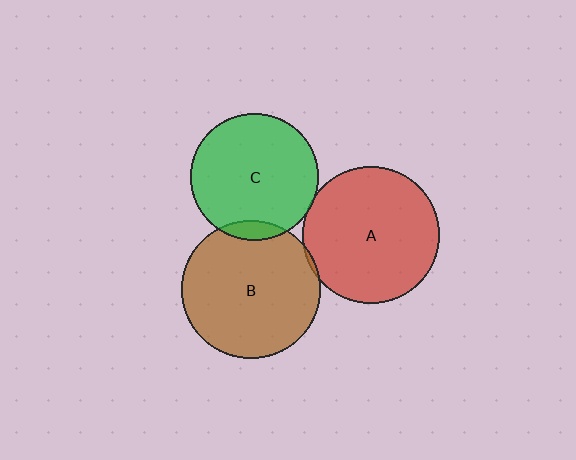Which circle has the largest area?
Circle B (brown).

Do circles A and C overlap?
Yes.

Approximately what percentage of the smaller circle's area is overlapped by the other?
Approximately 5%.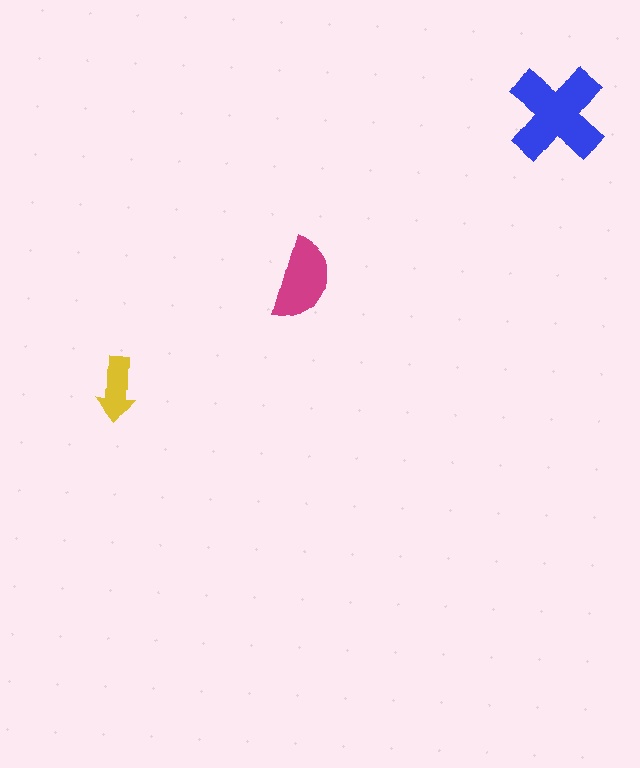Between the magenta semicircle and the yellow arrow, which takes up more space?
The magenta semicircle.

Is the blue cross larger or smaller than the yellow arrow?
Larger.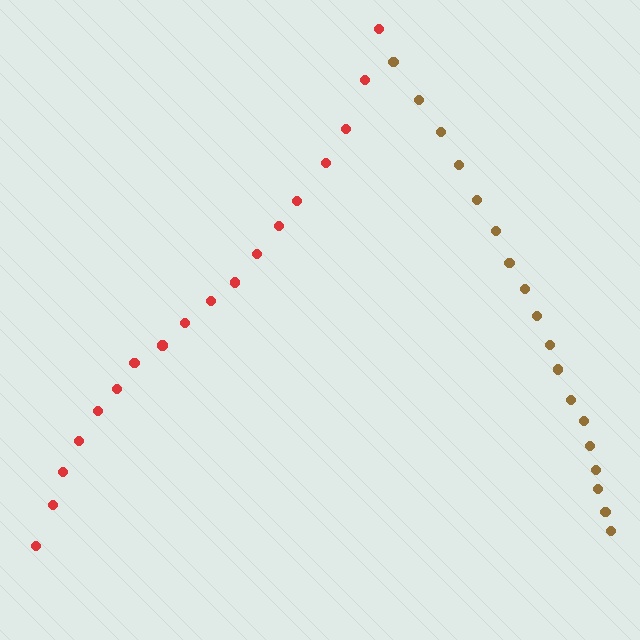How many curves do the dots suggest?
There are 2 distinct paths.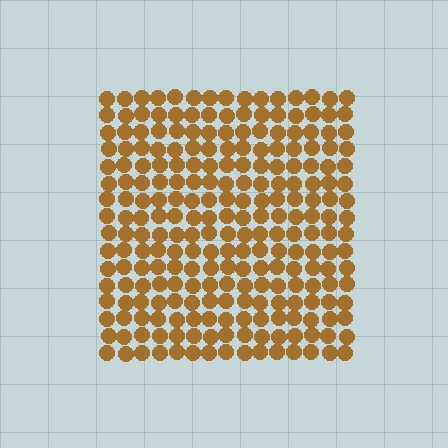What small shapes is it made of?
It is made of small circles.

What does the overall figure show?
The overall figure shows a square.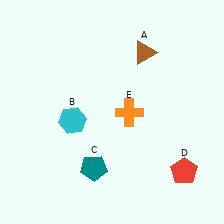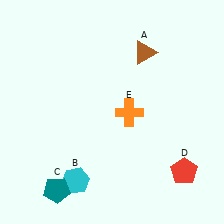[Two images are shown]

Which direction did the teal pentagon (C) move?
The teal pentagon (C) moved left.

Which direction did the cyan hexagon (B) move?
The cyan hexagon (B) moved down.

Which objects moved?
The objects that moved are: the cyan hexagon (B), the teal pentagon (C).